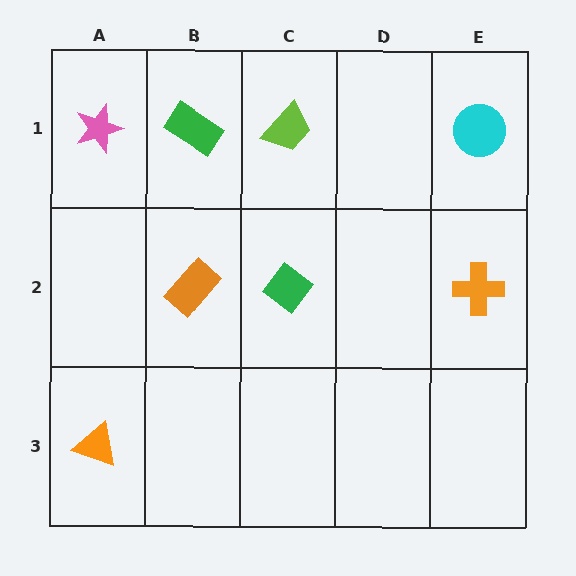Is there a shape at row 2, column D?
No, that cell is empty.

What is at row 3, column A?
An orange triangle.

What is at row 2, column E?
An orange cross.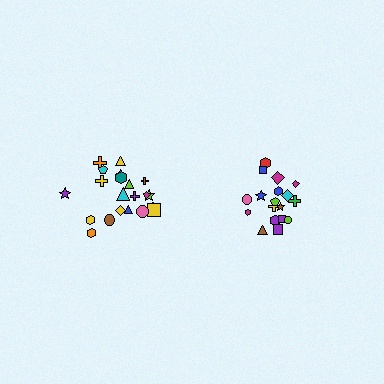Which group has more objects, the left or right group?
The left group.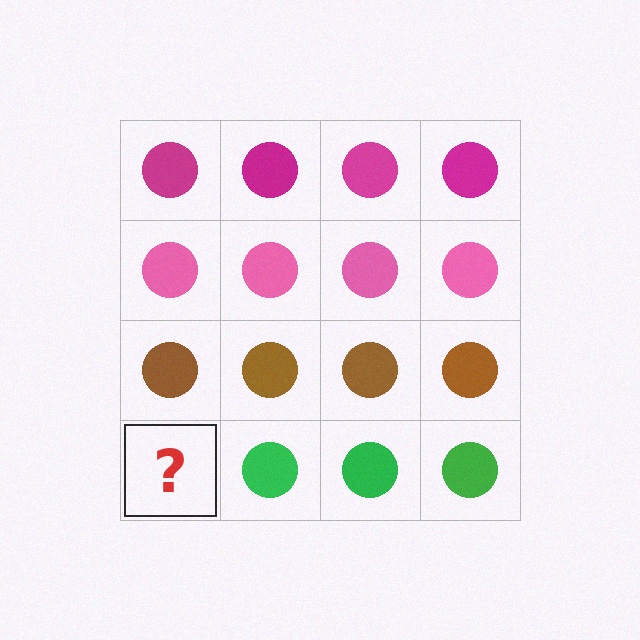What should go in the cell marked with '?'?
The missing cell should contain a green circle.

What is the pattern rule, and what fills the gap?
The rule is that each row has a consistent color. The gap should be filled with a green circle.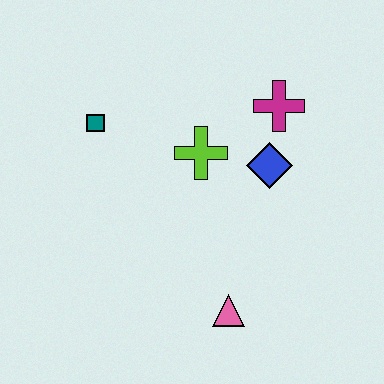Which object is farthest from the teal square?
The pink triangle is farthest from the teal square.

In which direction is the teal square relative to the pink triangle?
The teal square is above the pink triangle.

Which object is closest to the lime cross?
The blue diamond is closest to the lime cross.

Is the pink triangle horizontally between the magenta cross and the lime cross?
Yes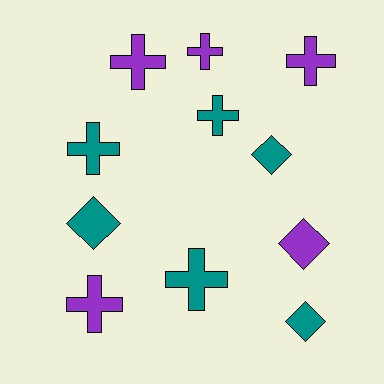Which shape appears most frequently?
Cross, with 7 objects.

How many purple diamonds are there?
There is 1 purple diamond.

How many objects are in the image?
There are 11 objects.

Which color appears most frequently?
Teal, with 6 objects.